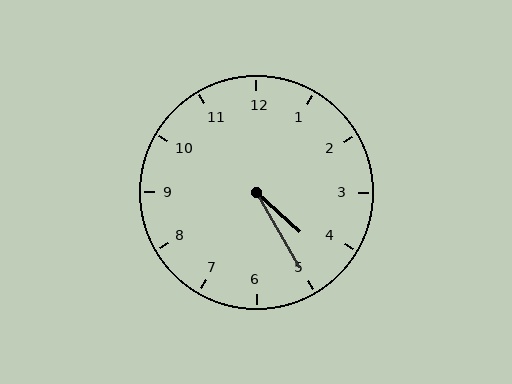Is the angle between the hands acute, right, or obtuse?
It is acute.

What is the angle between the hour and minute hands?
Approximately 18 degrees.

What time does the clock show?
4:25.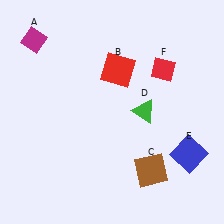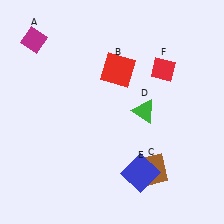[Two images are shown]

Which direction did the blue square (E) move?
The blue square (E) moved left.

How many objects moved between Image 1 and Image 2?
1 object moved between the two images.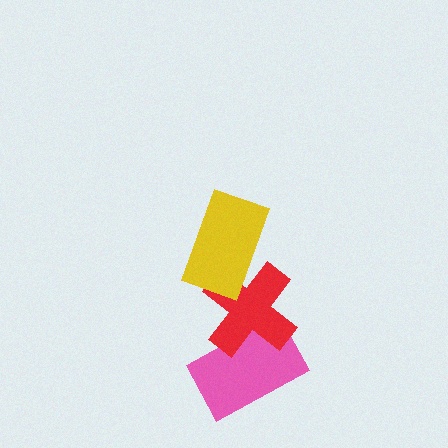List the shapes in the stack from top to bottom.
From top to bottom: the yellow rectangle, the red cross, the pink rectangle.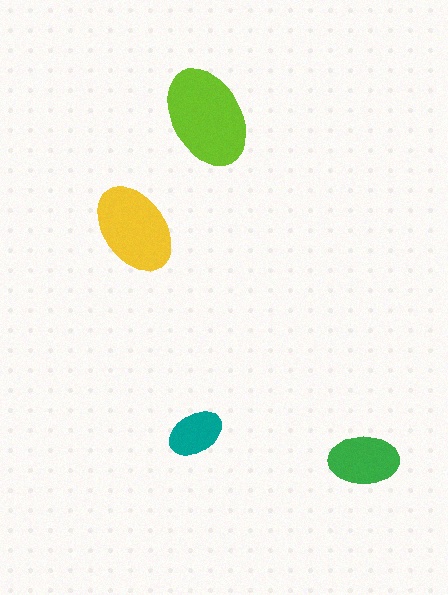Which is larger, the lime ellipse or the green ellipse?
The lime one.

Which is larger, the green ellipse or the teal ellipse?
The green one.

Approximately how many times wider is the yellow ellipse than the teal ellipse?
About 1.5 times wider.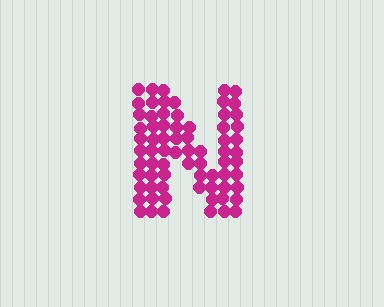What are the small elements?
The small elements are circles.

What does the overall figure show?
The overall figure shows the letter N.